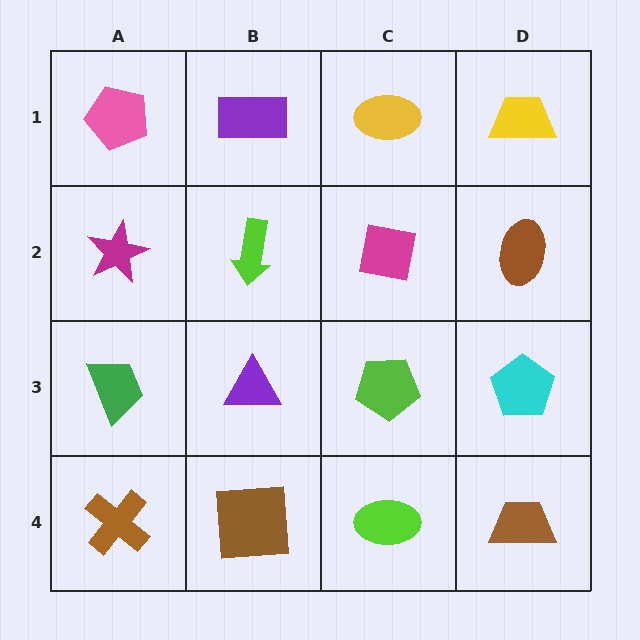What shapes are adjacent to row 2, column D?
A yellow trapezoid (row 1, column D), a cyan pentagon (row 3, column D), a magenta square (row 2, column C).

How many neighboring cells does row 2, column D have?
3.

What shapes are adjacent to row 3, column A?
A magenta star (row 2, column A), a brown cross (row 4, column A), a purple triangle (row 3, column B).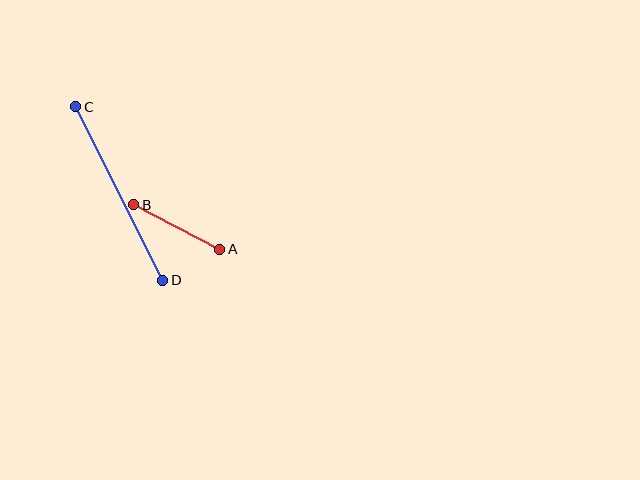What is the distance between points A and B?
The distance is approximately 97 pixels.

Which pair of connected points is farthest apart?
Points C and D are farthest apart.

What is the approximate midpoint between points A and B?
The midpoint is at approximately (177, 227) pixels.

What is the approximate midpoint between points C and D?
The midpoint is at approximately (119, 194) pixels.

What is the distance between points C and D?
The distance is approximately 194 pixels.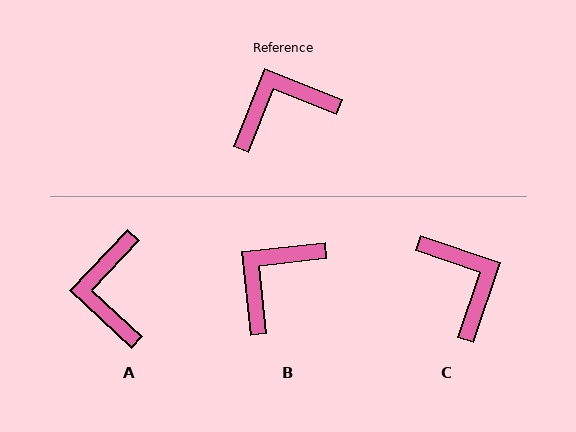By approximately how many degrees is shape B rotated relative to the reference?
Approximately 28 degrees counter-clockwise.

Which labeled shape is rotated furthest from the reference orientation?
C, about 87 degrees away.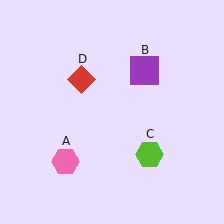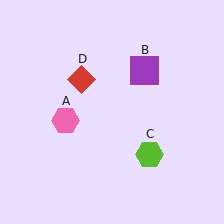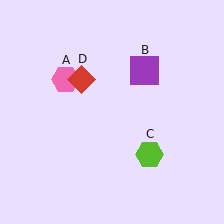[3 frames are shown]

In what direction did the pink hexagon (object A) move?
The pink hexagon (object A) moved up.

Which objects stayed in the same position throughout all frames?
Purple square (object B) and lime hexagon (object C) and red diamond (object D) remained stationary.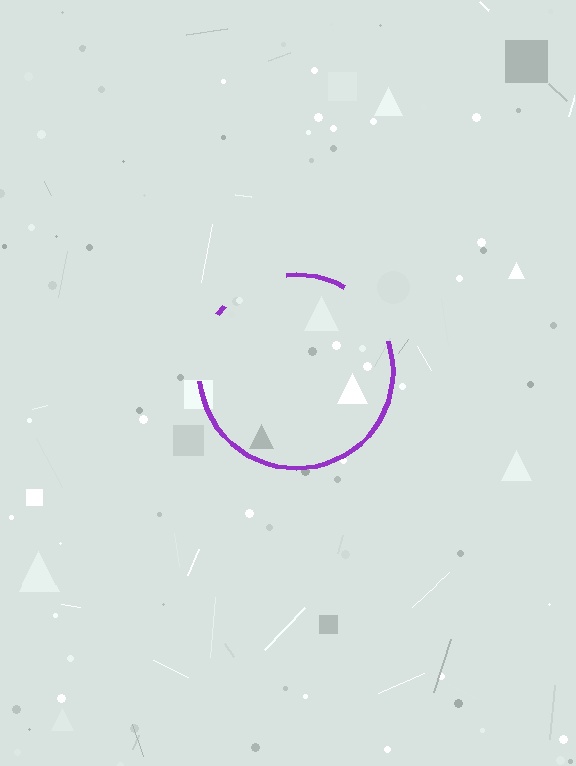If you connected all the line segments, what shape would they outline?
They would outline a circle.